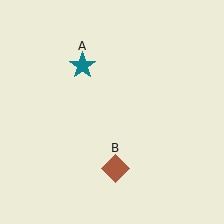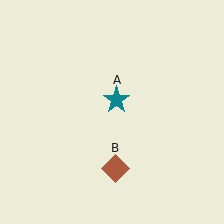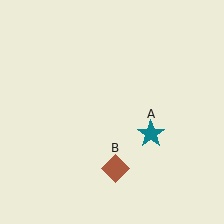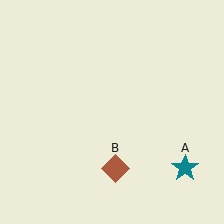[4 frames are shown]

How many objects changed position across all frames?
1 object changed position: teal star (object A).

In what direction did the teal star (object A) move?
The teal star (object A) moved down and to the right.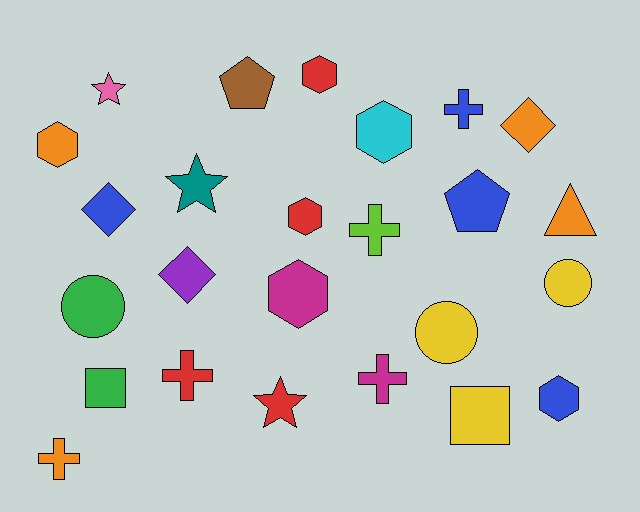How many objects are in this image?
There are 25 objects.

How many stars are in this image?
There are 3 stars.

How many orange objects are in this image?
There are 4 orange objects.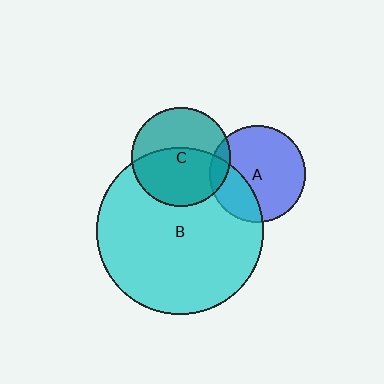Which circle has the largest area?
Circle B (cyan).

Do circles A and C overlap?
Yes.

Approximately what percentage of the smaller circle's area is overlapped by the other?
Approximately 10%.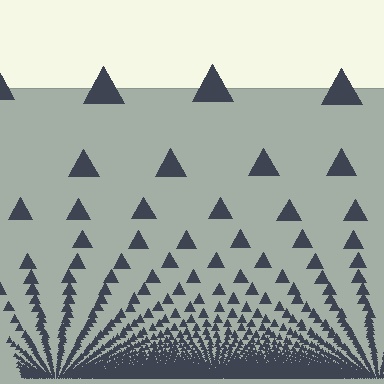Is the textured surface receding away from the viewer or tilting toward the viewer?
The surface appears to tilt toward the viewer. Texture elements get larger and sparser toward the top.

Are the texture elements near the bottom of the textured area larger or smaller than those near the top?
Smaller. The gradient is inverted — elements near the bottom are smaller and denser.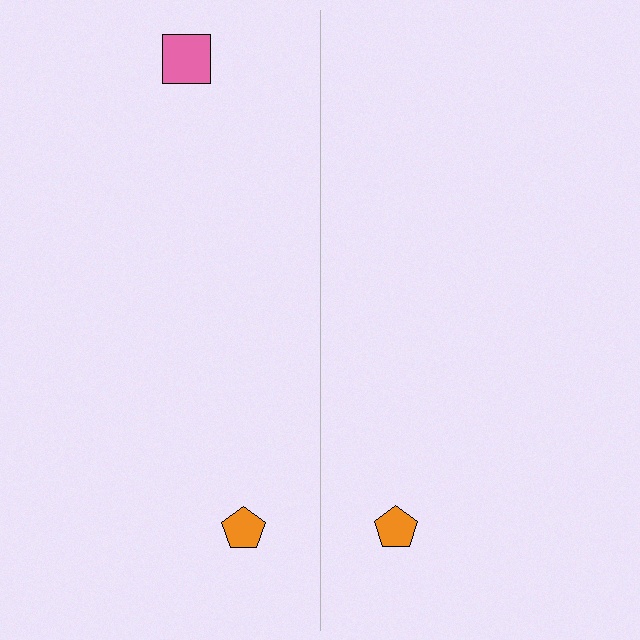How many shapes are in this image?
There are 3 shapes in this image.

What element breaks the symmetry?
A pink square is missing from the right side.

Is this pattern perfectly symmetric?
No, the pattern is not perfectly symmetric. A pink square is missing from the right side.